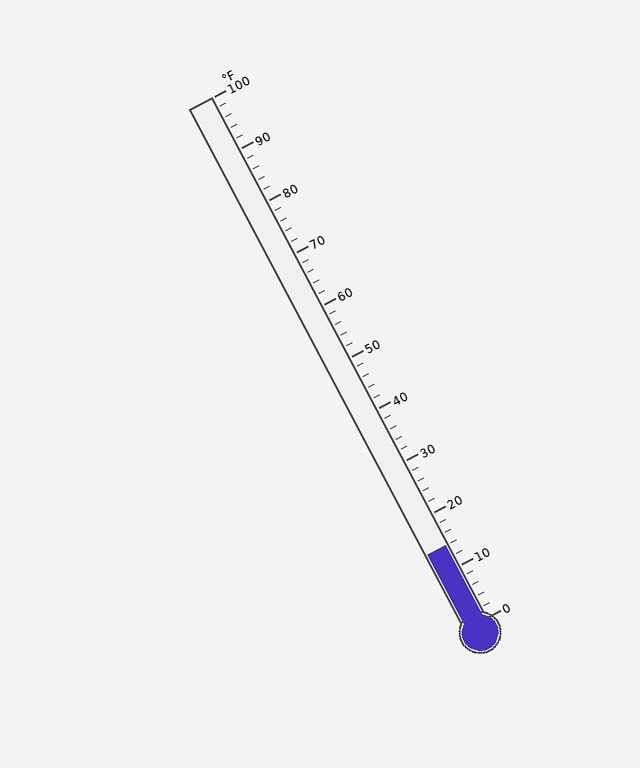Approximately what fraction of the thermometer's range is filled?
The thermometer is filled to approximately 15% of its range.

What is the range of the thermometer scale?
The thermometer scale ranges from 0°F to 100°F.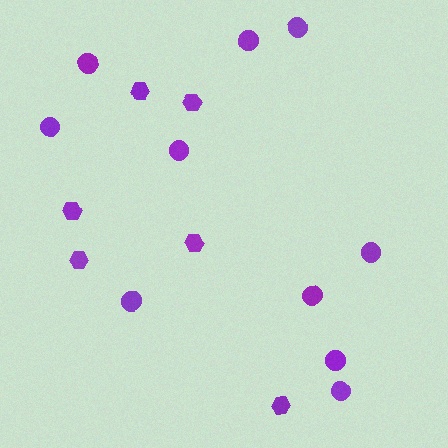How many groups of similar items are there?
There are 2 groups: one group of hexagons (6) and one group of circles (10).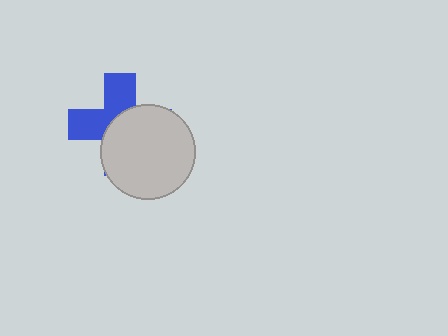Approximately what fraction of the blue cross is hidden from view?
Roughly 55% of the blue cross is hidden behind the light gray circle.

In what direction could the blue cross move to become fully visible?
The blue cross could move toward the upper-left. That would shift it out from behind the light gray circle entirely.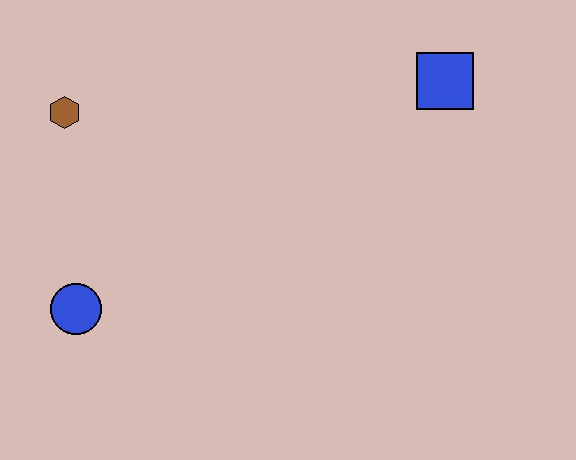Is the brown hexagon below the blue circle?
No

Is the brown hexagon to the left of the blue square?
Yes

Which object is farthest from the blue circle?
The blue square is farthest from the blue circle.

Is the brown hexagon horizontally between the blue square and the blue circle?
No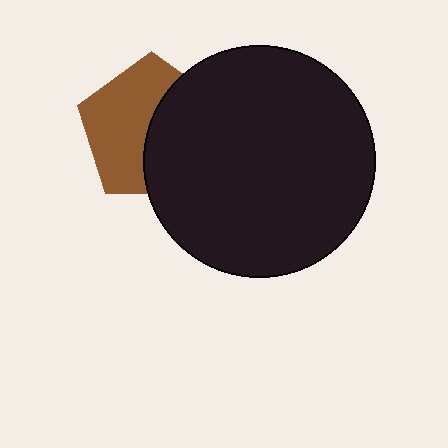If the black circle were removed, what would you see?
You would see the complete brown pentagon.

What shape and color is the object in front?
The object in front is a black circle.